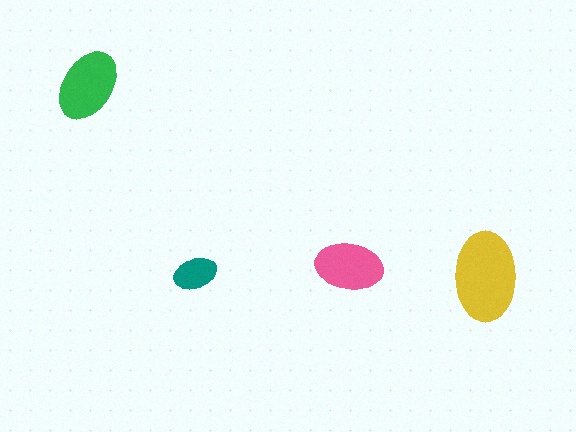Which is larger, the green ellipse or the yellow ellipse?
The yellow one.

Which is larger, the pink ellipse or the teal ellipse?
The pink one.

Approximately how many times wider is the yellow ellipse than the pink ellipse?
About 1.5 times wider.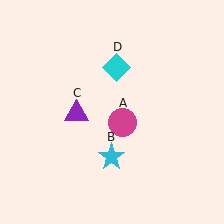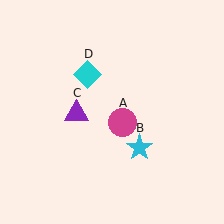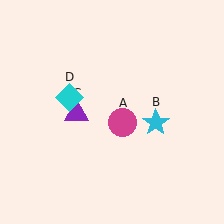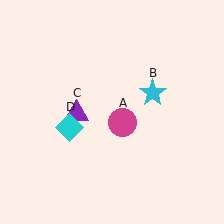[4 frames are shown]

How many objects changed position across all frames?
2 objects changed position: cyan star (object B), cyan diamond (object D).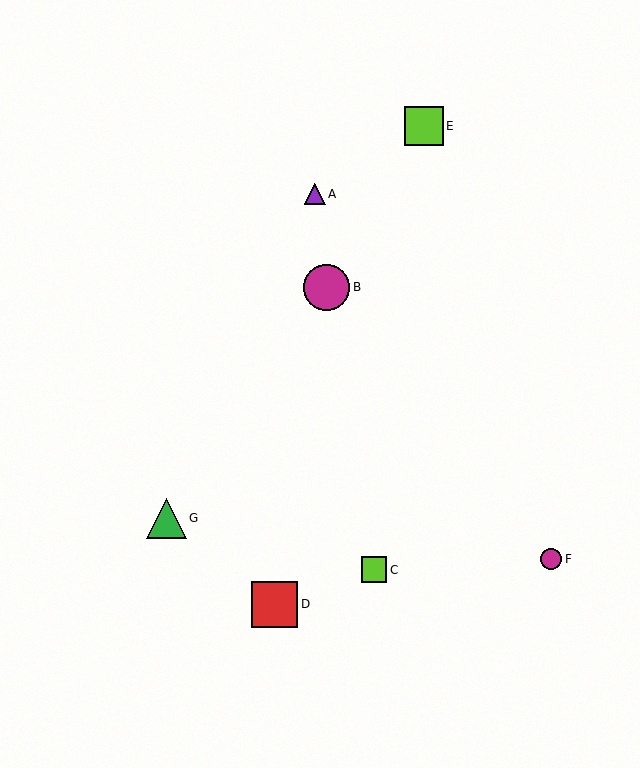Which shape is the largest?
The red square (labeled D) is the largest.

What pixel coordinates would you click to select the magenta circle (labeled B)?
Click at (327, 287) to select the magenta circle B.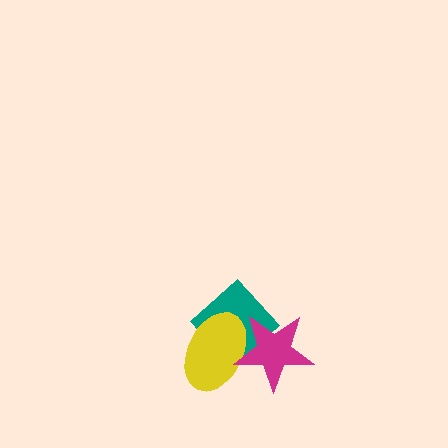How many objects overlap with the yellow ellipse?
2 objects overlap with the yellow ellipse.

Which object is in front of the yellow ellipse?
The magenta star is in front of the yellow ellipse.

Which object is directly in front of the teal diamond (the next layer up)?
The yellow ellipse is directly in front of the teal diamond.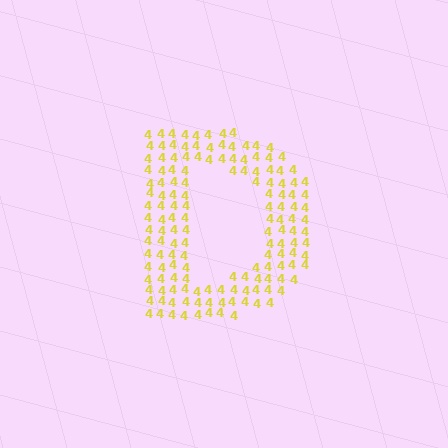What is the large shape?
The large shape is the letter D.